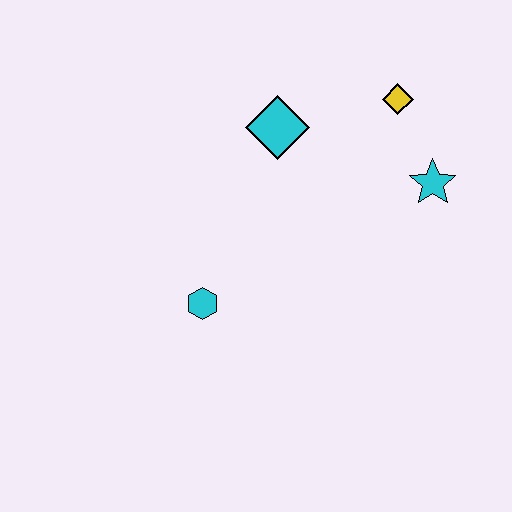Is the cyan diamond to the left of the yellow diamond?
Yes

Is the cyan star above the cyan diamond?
No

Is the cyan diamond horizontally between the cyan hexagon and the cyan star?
Yes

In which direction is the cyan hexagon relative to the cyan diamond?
The cyan hexagon is below the cyan diamond.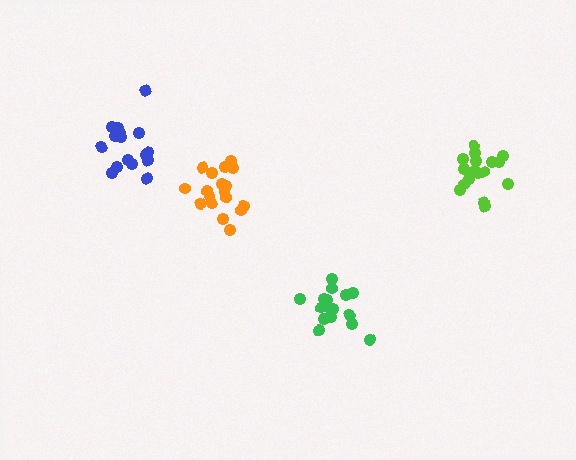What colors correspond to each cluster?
The clusters are colored: orange, lime, blue, green.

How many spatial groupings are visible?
There are 4 spatial groupings.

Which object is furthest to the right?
The lime cluster is rightmost.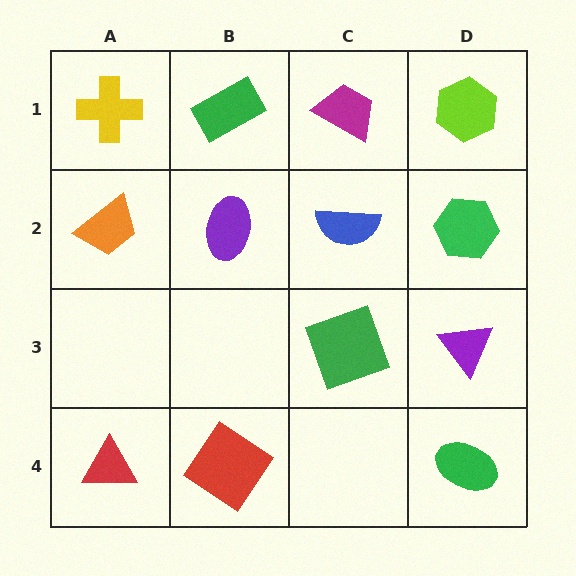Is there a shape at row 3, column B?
No, that cell is empty.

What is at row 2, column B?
A purple ellipse.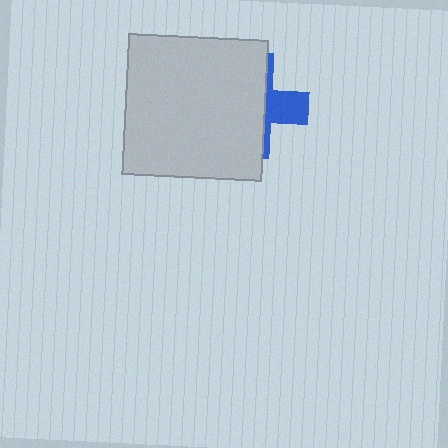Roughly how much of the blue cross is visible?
A small part of it is visible (roughly 33%).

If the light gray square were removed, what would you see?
You would see the complete blue cross.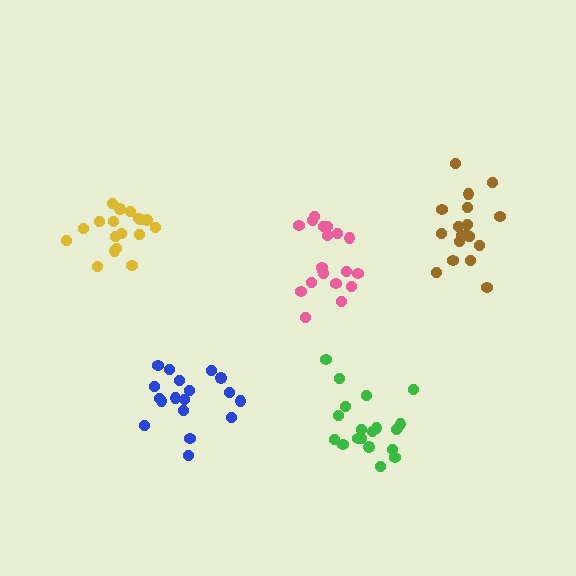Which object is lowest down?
The green cluster is bottommost.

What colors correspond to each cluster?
The clusters are colored: green, yellow, blue, pink, brown.